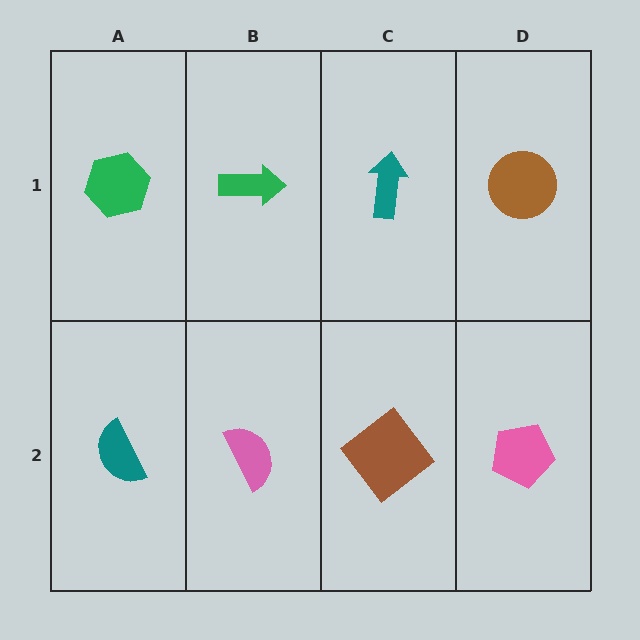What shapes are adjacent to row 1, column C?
A brown diamond (row 2, column C), a green arrow (row 1, column B), a brown circle (row 1, column D).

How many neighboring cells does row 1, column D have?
2.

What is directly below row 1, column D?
A pink pentagon.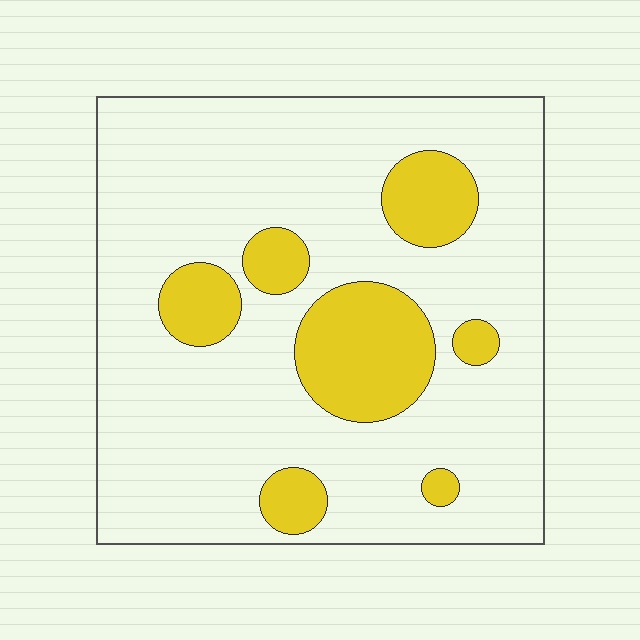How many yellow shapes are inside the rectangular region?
7.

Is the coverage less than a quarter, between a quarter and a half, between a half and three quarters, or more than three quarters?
Less than a quarter.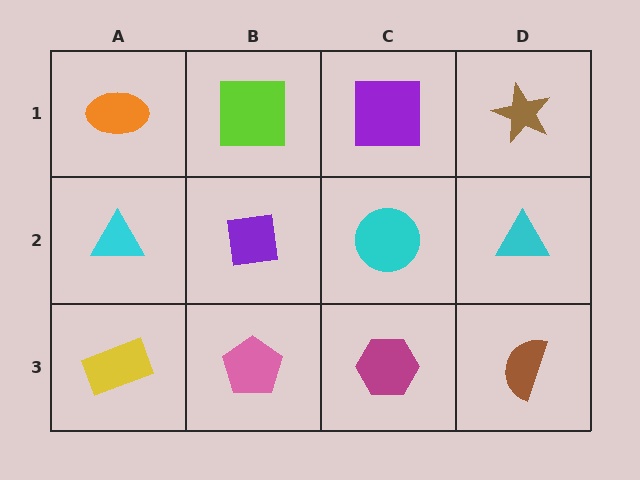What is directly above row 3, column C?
A cyan circle.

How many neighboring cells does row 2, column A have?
3.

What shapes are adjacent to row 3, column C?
A cyan circle (row 2, column C), a pink pentagon (row 3, column B), a brown semicircle (row 3, column D).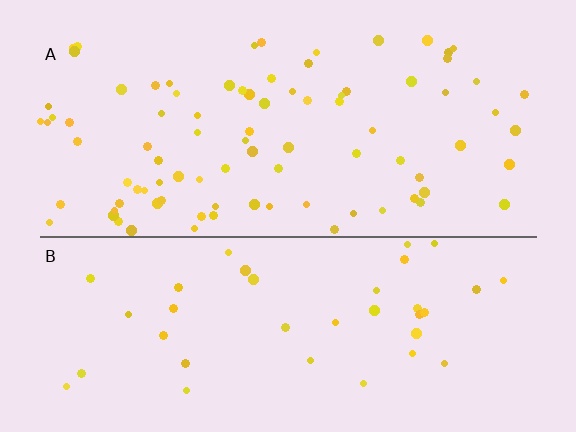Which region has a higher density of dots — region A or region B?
A (the top).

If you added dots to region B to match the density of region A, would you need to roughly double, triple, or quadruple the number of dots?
Approximately double.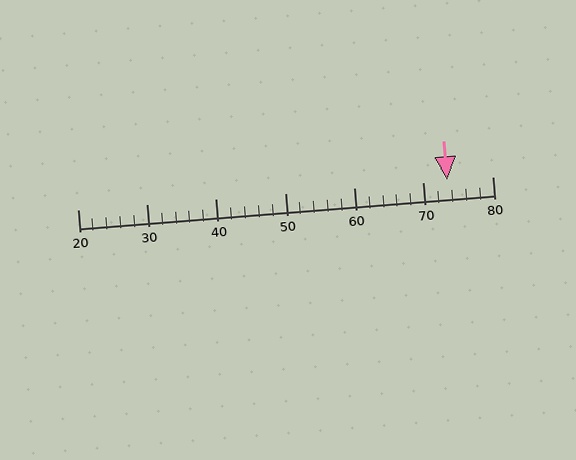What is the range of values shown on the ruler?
The ruler shows values from 20 to 80.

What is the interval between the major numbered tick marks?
The major tick marks are spaced 10 units apart.